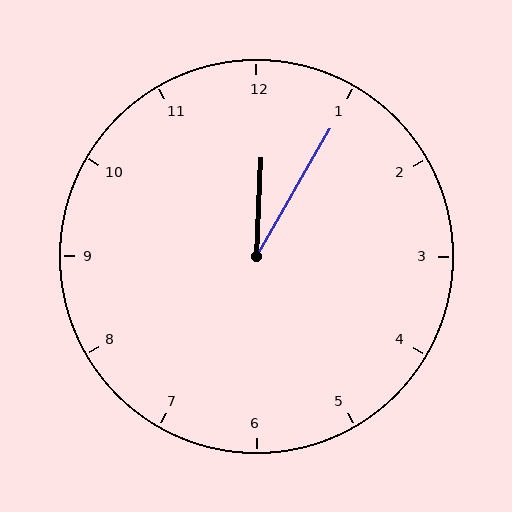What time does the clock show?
12:05.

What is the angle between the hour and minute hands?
Approximately 28 degrees.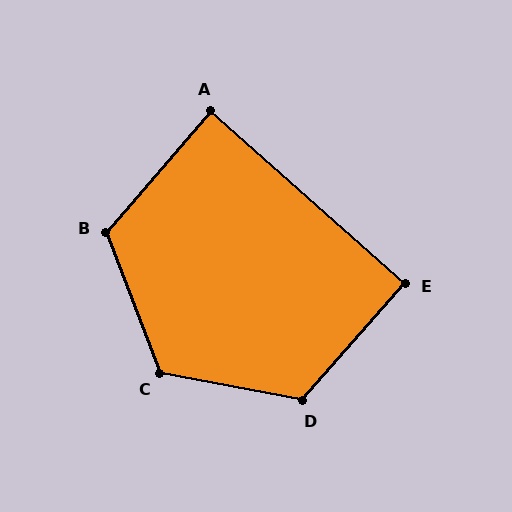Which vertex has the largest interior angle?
C, at approximately 122 degrees.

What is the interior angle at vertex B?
Approximately 118 degrees (obtuse).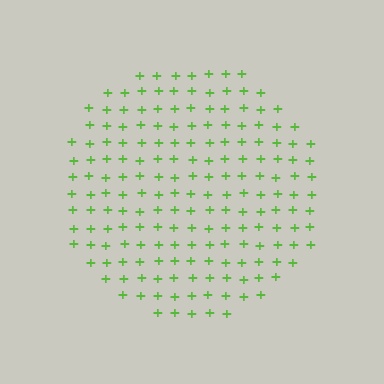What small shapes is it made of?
It is made of small plus signs.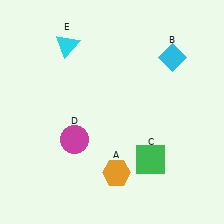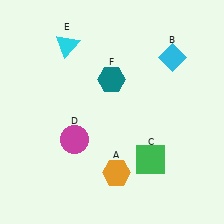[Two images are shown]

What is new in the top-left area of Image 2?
A teal hexagon (F) was added in the top-left area of Image 2.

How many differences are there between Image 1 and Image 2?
There is 1 difference between the two images.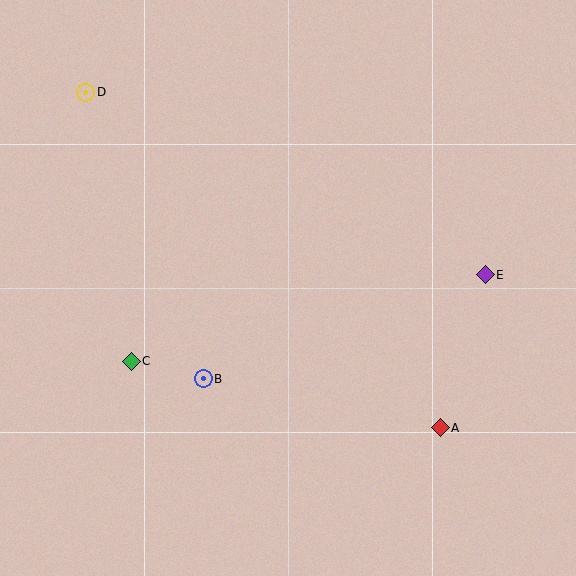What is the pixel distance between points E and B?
The distance between E and B is 301 pixels.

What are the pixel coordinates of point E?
Point E is at (485, 275).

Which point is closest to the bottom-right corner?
Point A is closest to the bottom-right corner.